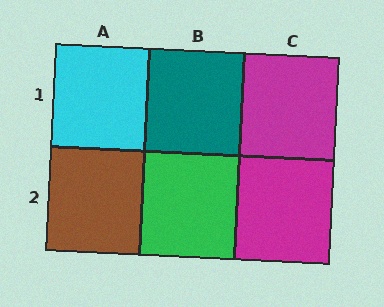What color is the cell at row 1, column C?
Magenta.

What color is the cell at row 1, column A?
Cyan.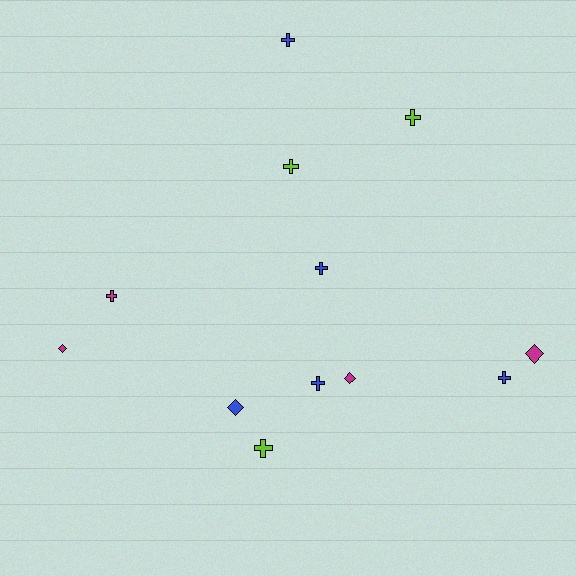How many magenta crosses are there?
There is 1 magenta cross.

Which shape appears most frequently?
Cross, with 8 objects.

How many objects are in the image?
There are 12 objects.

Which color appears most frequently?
Blue, with 5 objects.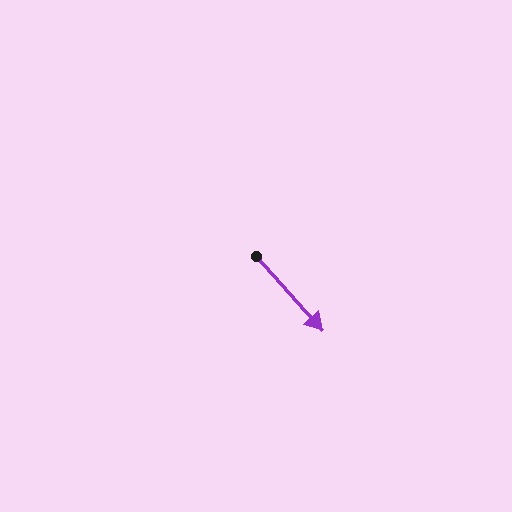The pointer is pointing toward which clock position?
Roughly 5 o'clock.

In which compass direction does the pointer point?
Southeast.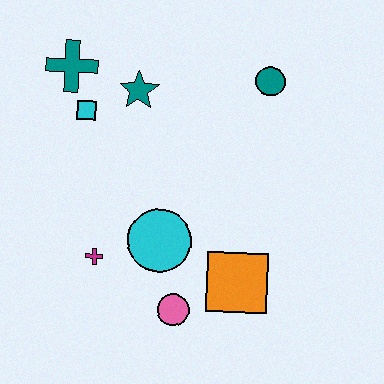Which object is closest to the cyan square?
The teal cross is closest to the cyan square.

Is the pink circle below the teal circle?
Yes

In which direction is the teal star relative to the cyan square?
The teal star is to the right of the cyan square.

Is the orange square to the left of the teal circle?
Yes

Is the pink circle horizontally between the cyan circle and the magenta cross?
No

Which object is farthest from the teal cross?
The orange square is farthest from the teal cross.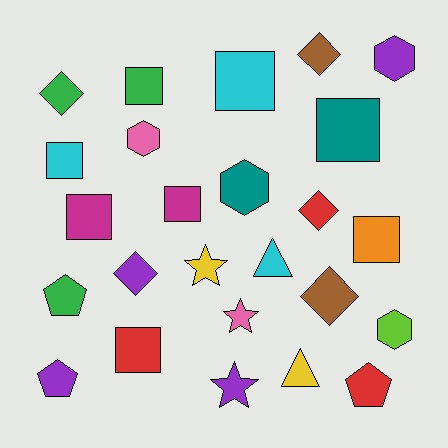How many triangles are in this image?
There are 2 triangles.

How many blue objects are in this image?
There are no blue objects.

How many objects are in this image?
There are 25 objects.